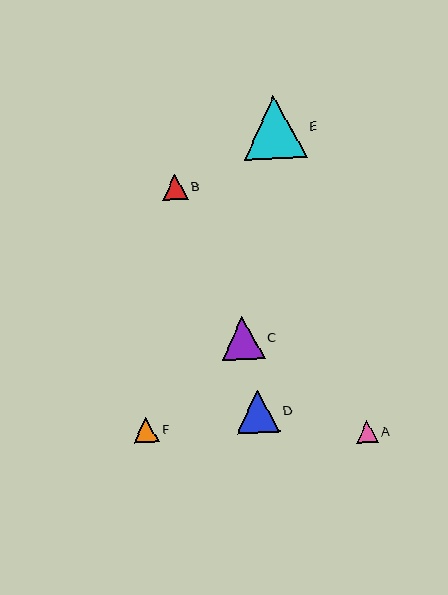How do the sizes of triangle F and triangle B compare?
Triangle F and triangle B are approximately the same size.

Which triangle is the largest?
Triangle E is the largest with a size of approximately 63 pixels.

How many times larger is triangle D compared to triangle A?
Triangle D is approximately 1.9 times the size of triangle A.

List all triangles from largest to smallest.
From largest to smallest: E, D, C, F, B, A.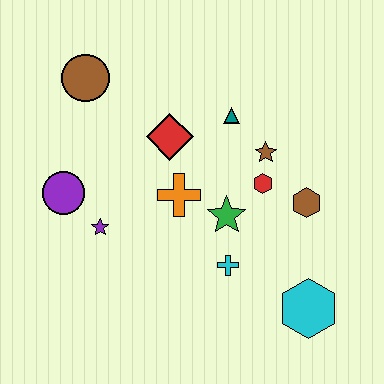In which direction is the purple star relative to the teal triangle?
The purple star is to the left of the teal triangle.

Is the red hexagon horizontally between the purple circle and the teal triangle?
No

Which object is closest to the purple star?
The purple circle is closest to the purple star.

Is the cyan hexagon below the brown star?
Yes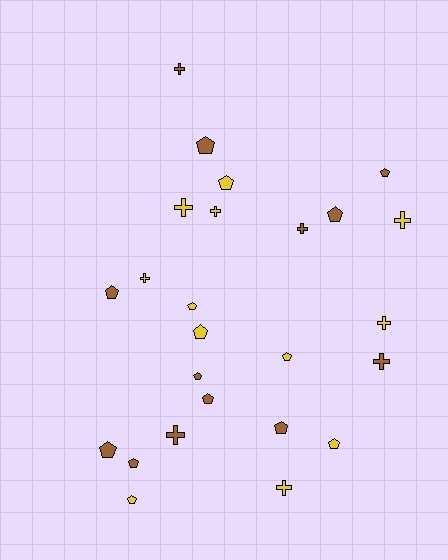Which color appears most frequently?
Brown, with 13 objects.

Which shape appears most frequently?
Pentagon, with 15 objects.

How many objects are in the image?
There are 25 objects.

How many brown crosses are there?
There are 4 brown crosses.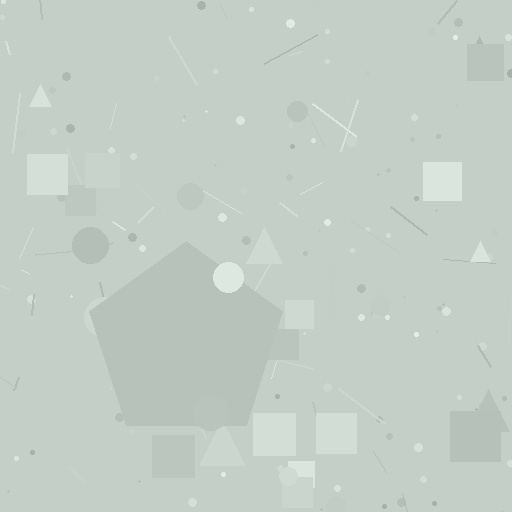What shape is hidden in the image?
A pentagon is hidden in the image.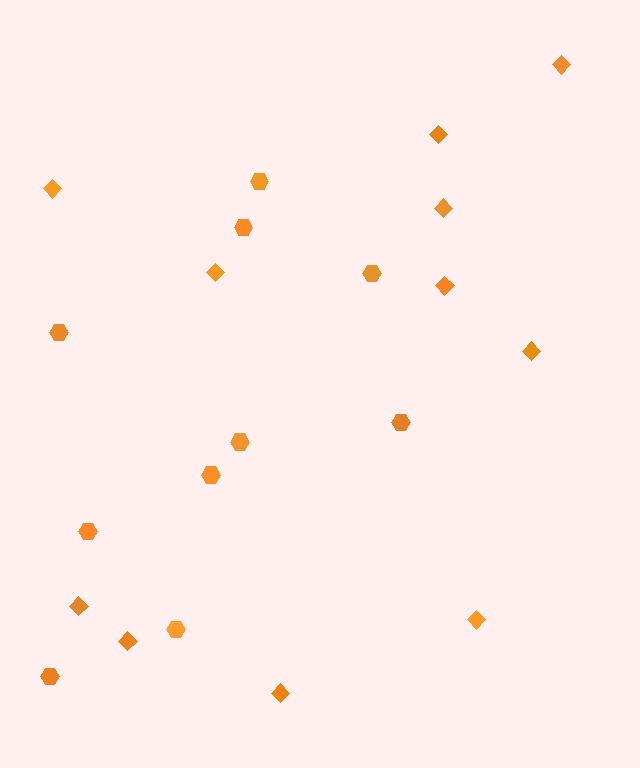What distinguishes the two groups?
There are 2 groups: one group of hexagons (10) and one group of diamonds (11).